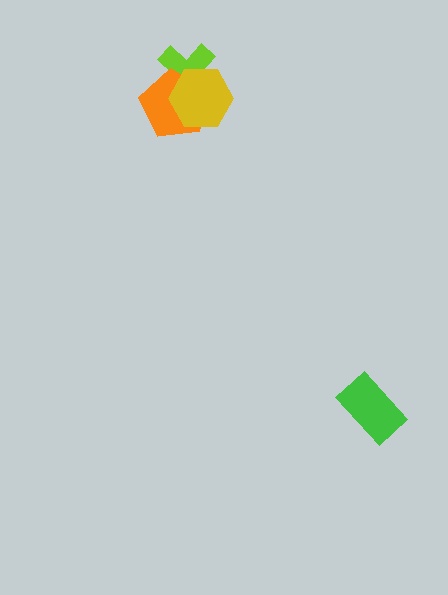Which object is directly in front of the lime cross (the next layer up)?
The orange pentagon is directly in front of the lime cross.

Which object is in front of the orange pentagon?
The yellow hexagon is in front of the orange pentagon.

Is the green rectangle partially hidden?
No, no other shape covers it.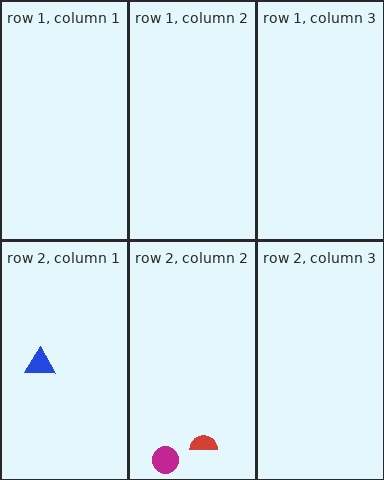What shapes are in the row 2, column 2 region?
The red semicircle, the magenta circle.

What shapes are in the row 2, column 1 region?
The blue triangle.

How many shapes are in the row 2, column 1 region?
1.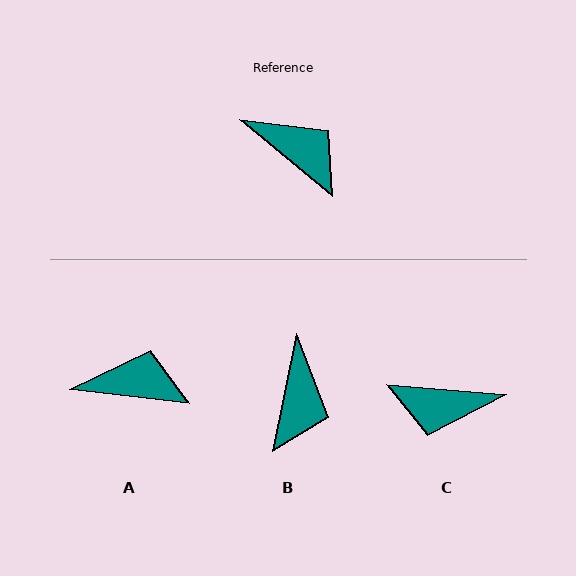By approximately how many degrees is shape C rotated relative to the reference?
Approximately 145 degrees clockwise.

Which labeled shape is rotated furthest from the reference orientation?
C, about 145 degrees away.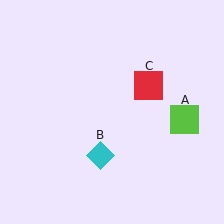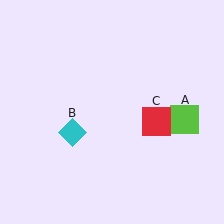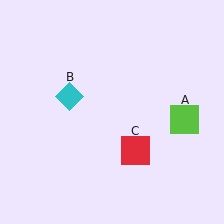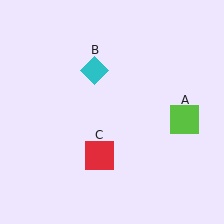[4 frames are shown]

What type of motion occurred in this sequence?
The cyan diamond (object B), red square (object C) rotated clockwise around the center of the scene.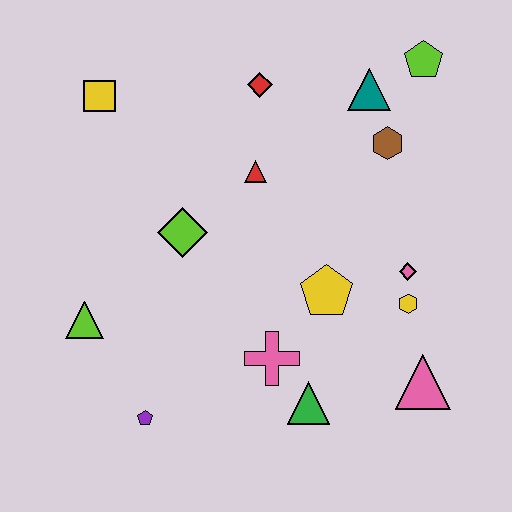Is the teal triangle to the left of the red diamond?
No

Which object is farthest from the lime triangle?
The lime pentagon is farthest from the lime triangle.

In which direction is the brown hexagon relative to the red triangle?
The brown hexagon is to the right of the red triangle.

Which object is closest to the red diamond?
The red triangle is closest to the red diamond.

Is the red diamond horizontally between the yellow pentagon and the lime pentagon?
No